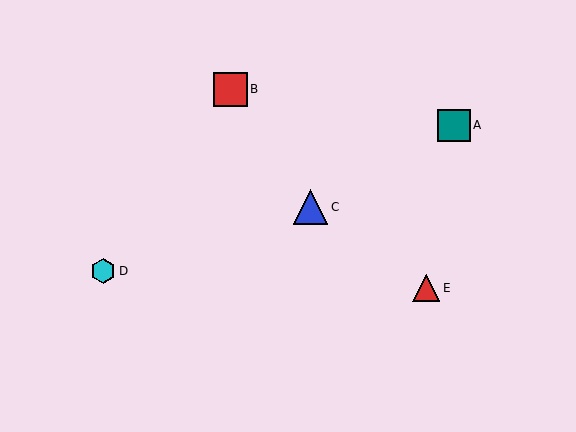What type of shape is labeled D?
Shape D is a cyan hexagon.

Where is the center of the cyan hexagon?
The center of the cyan hexagon is at (103, 271).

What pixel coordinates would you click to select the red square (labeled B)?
Click at (230, 89) to select the red square B.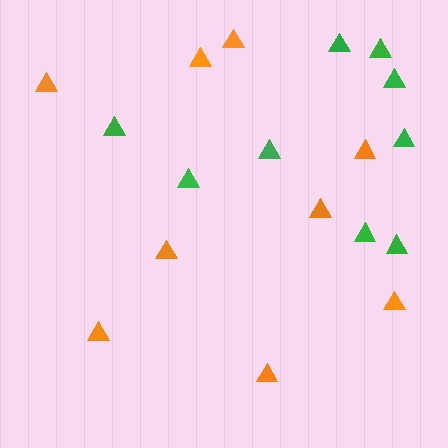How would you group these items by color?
There are 2 groups: one group of orange triangles (9) and one group of green triangles (9).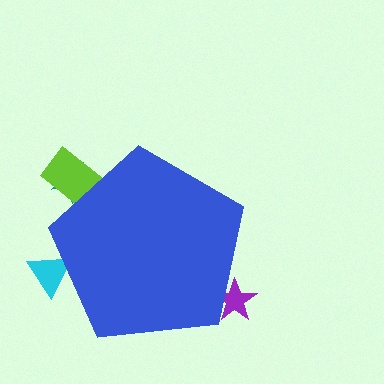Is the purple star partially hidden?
Yes, the purple star is partially hidden behind the blue pentagon.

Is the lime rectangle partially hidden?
Yes, the lime rectangle is partially hidden behind the blue pentagon.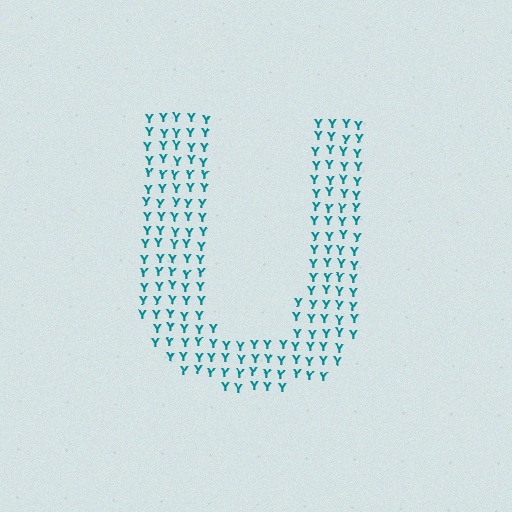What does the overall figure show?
The overall figure shows the letter U.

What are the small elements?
The small elements are letter Y's.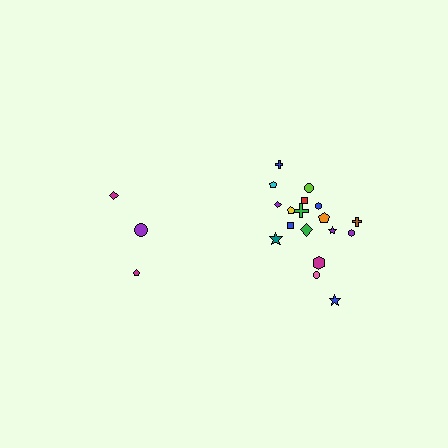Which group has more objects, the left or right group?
The right group.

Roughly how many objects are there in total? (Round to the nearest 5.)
Roughly 20 objects in total.